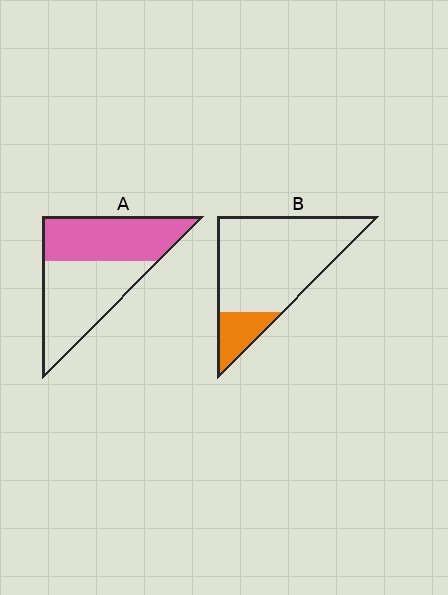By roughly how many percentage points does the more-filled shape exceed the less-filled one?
By roughly 30 percentage points (A over B).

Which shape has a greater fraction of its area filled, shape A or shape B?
Shape A.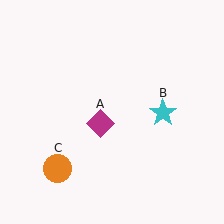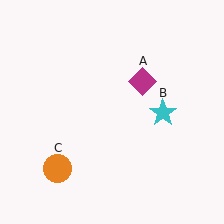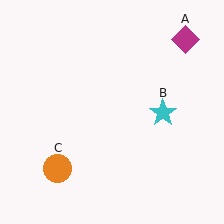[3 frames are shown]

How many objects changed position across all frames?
1 object changed position: magenta diamond (object A).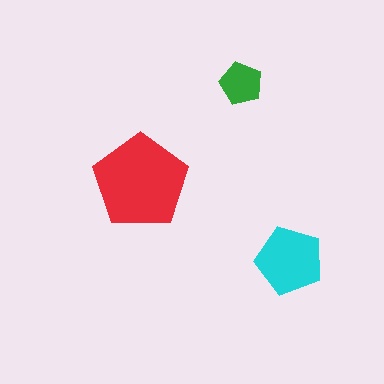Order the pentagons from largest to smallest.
the red one, the cyan one, the green one.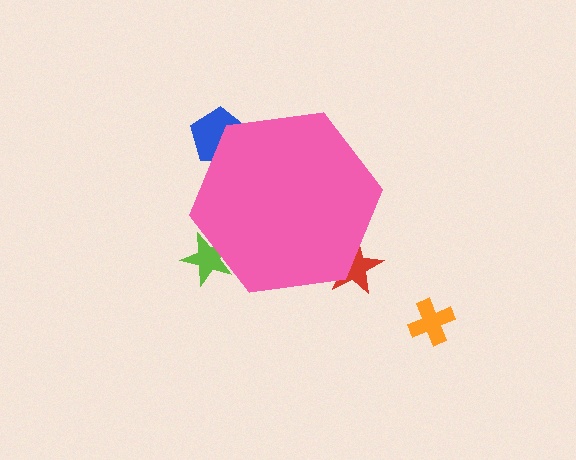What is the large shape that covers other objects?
A pink hexagon.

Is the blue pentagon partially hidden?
Yes, the blue pentagon is partially hidden behind the pink hexagon.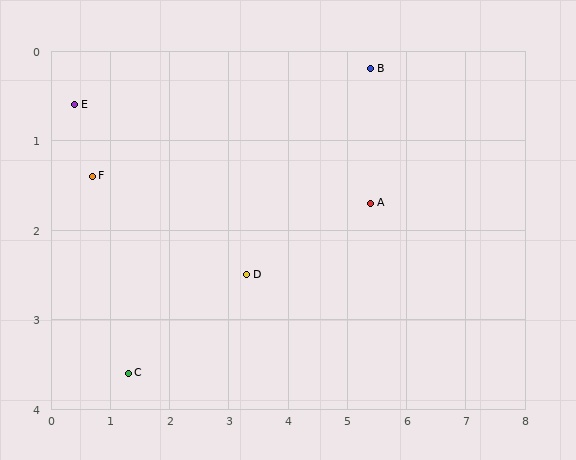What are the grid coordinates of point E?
Point E is at approximately (0.4, 0.6).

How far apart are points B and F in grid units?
Points B and F are about 4.9 grid units apart.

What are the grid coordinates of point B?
Point B is at approximately (5.4, 0.2).